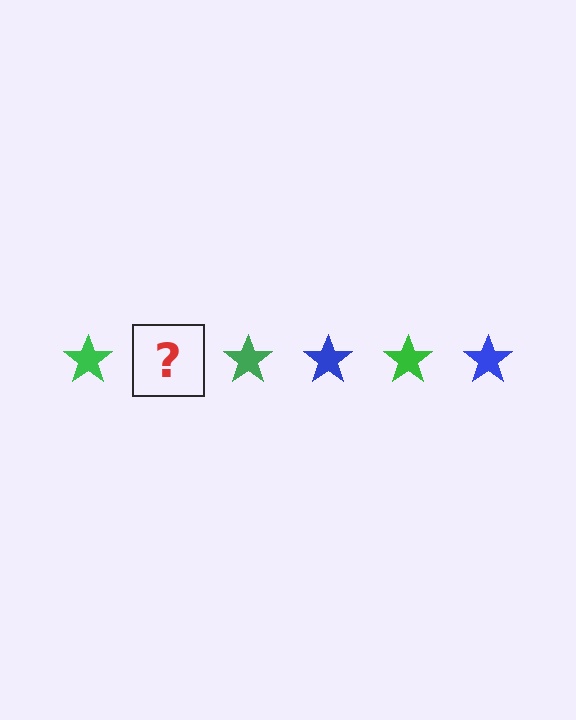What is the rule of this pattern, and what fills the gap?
The rule is that the pattern cycles through green, blue stars. The gap should be filled with a blue star.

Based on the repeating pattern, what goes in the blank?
The blank should be a blue star.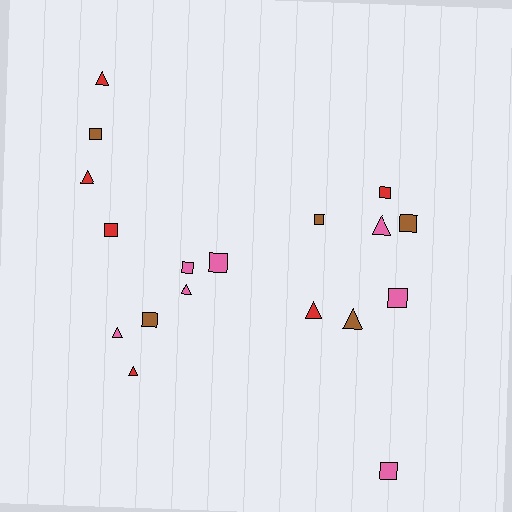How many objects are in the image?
There are 18 objects.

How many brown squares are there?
There are 4 brown squares.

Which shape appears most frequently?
Square, with 10 objects.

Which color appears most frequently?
Pink, with 7 objects.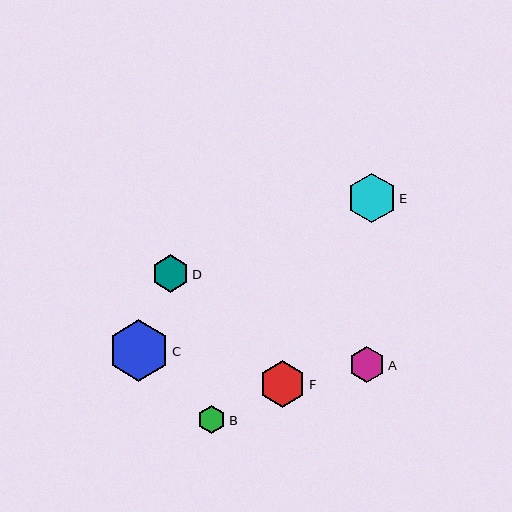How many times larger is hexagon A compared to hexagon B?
Hexagon A is approximately 1.3 times the size of hexagon B.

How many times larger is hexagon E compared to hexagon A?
Hexagon E is approximately 1.3 times the size of hexagon A.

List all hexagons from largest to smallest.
From largest to smallest: C, E, F, D, A, B.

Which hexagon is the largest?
Hexagon C is the largest with a size of approximately 61 pixels.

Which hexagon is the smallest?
Hexagon B is the smallest with a size of approximately 29 pixels.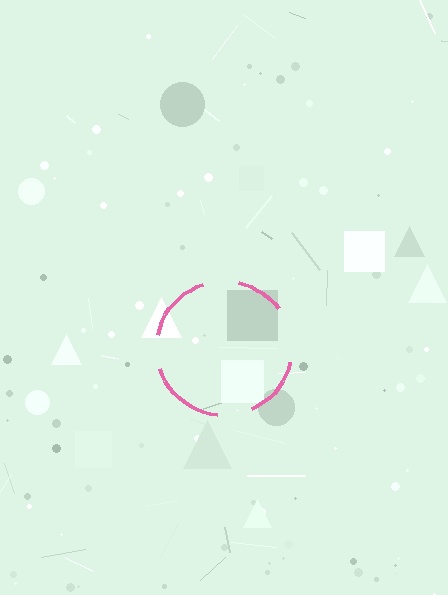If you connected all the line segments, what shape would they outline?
They would outline a circle.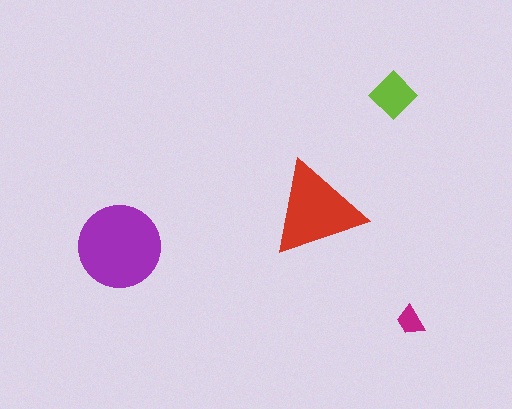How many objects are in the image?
There are 4 objects in the image.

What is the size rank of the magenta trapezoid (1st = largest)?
4th.